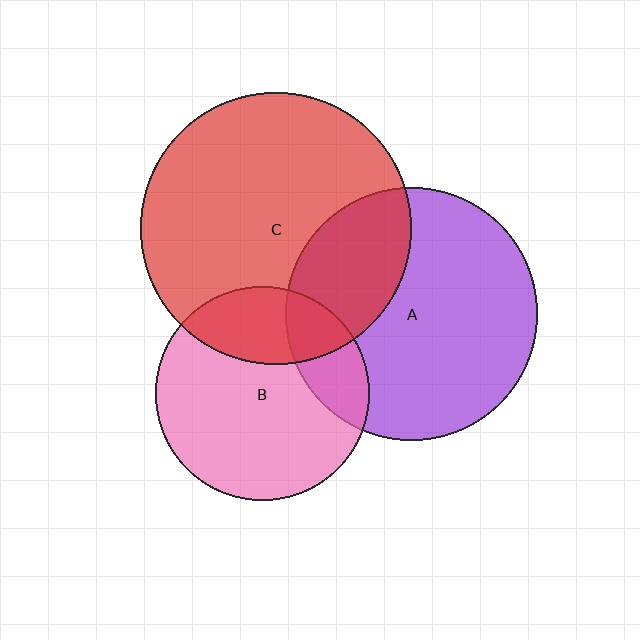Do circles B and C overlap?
Yes.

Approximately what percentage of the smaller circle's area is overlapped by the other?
Approximately 25%.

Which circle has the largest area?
Circle C (red).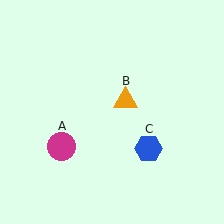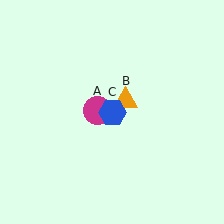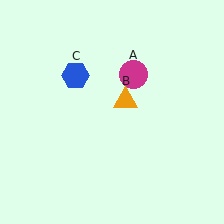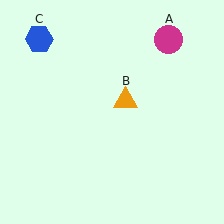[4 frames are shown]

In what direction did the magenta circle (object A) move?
The magenta circle (object A) moved up and to the right.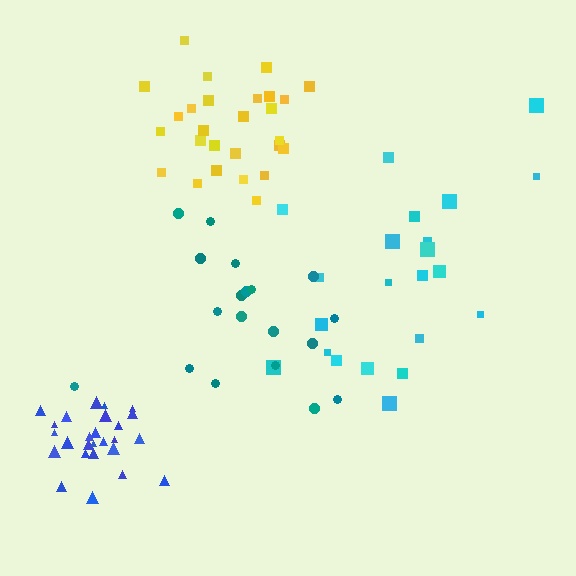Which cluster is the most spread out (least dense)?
Cyan.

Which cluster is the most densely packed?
Blue.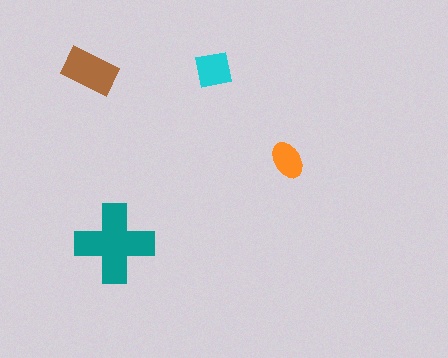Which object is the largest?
The teal cross.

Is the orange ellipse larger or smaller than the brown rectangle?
Smaller.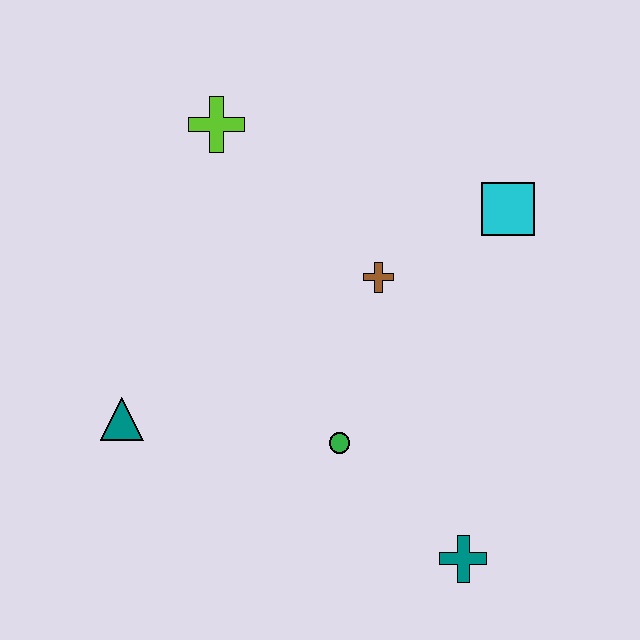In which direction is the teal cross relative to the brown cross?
The teal cross is below the brown cross.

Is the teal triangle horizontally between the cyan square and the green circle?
No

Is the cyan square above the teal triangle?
Yes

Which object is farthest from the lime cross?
The teal cross is farthest from the lime cross.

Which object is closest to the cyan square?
The brown cross is closest to the cyan square.